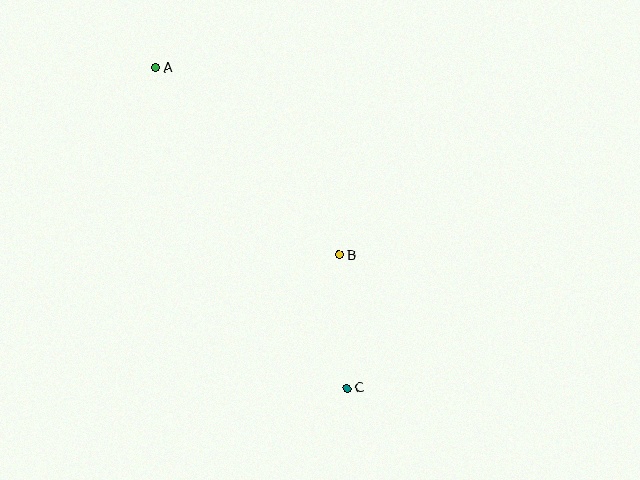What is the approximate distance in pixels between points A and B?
The distance between A and B is approximately 262 pixels.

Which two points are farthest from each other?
Points A and C are farthest from each other.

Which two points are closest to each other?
Points B and C are closest to each other.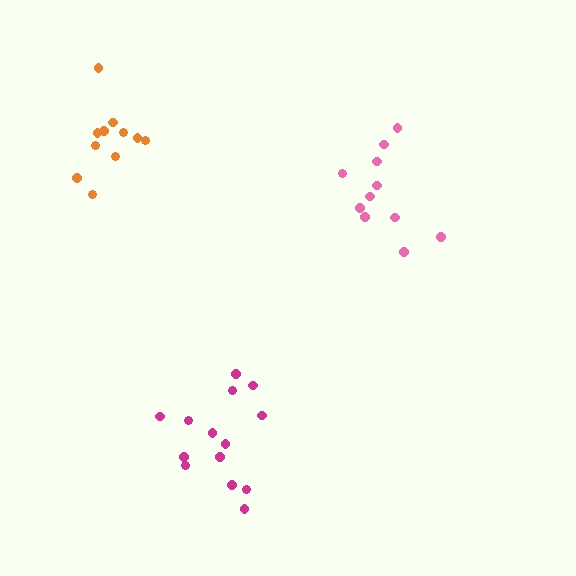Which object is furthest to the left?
The orange cluster is leftmost.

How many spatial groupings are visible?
There are 3 spatial groupings.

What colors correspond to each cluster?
The clusters are colored: orange, pink, magenta.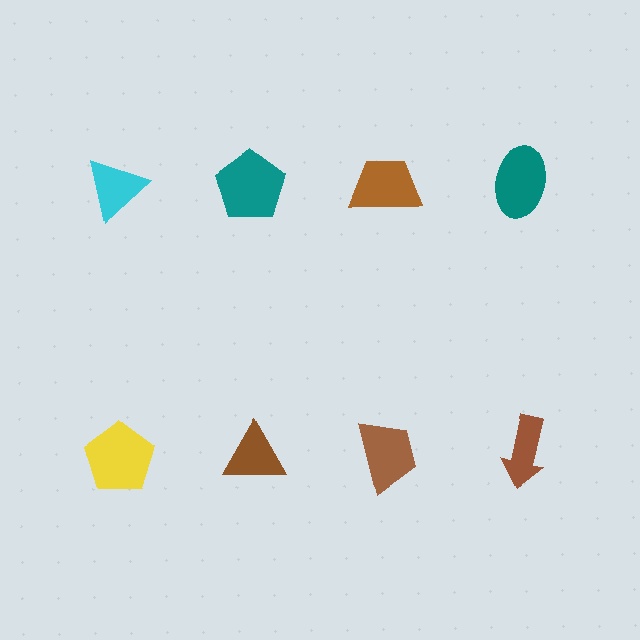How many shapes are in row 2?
4 shapes.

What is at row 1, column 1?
A cyan triangle.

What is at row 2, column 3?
A brown trapezoid.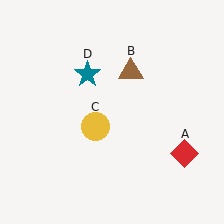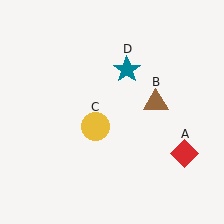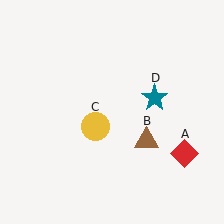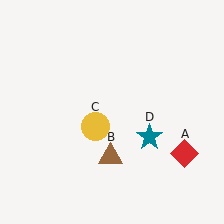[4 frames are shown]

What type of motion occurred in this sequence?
The brown triangle (object B), teal star (object D) rotated clockwise around the center of the scene.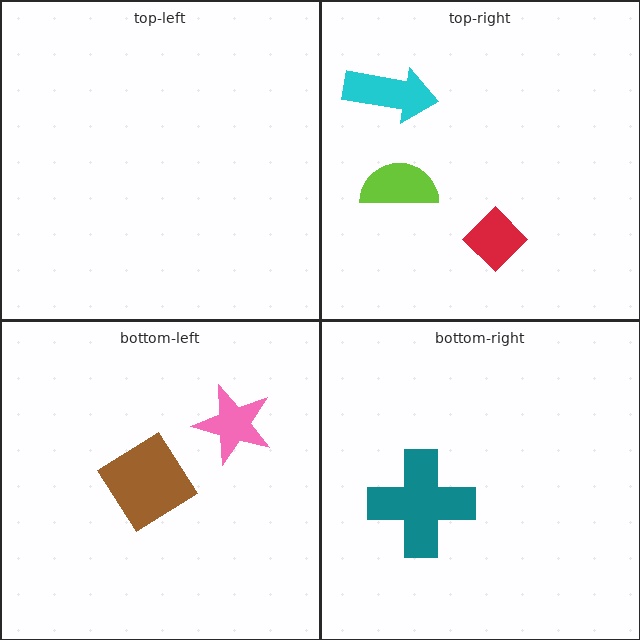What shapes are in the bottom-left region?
The pink star, the brown diamond.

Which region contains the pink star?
The bottom-left region.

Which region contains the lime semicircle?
The top-right region.